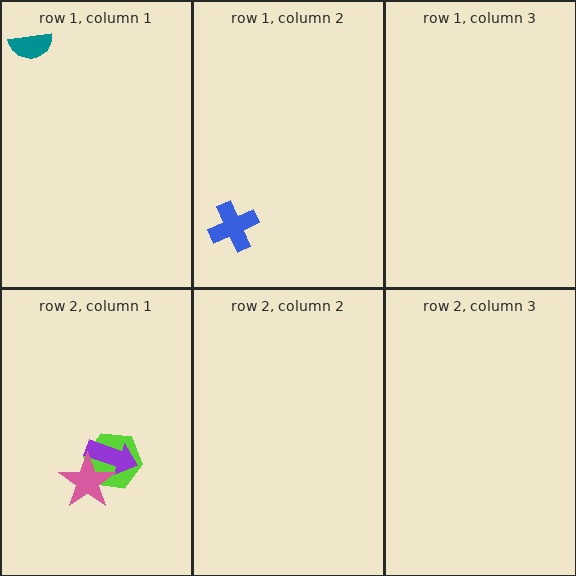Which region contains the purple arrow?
The row 2, column 1 region.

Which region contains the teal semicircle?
The row 1, column 1 region.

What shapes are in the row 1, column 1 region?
The teal semicircle.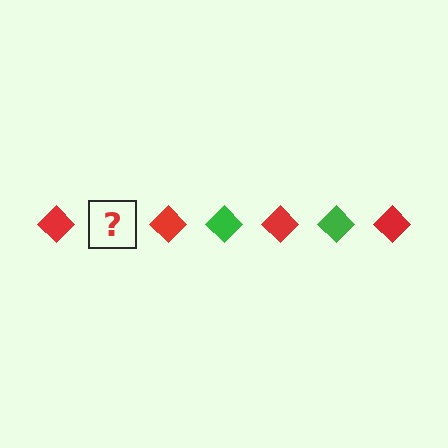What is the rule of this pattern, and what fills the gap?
The rule is that the pattern cycles through red, green diamonds. The gap should be filled with a green diamond.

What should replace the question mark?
The question mark should be replaced with a green diamond.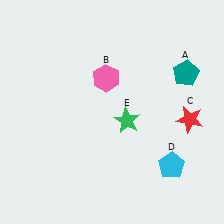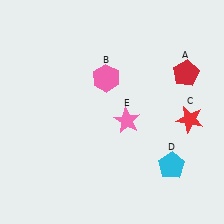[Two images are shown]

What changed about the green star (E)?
In Image 1, E is green. In Image 2, it changed to pink.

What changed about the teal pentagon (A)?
In Image 1, A is teal. In Image 2, it changed to red.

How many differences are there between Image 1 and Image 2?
There are 2 differences between the two images.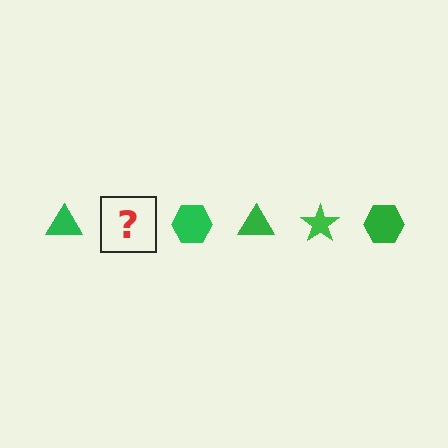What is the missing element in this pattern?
The missing element is a green star.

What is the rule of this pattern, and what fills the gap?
The rule is that the pattern cycles through triangle, star, hexagon shapes in green. The gap should be filled with a green star.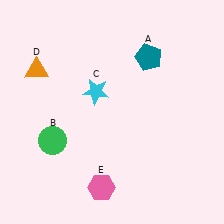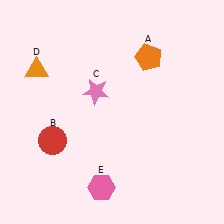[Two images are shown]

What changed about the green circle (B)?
In Image 1, B is green. In Image 2, it changed to red.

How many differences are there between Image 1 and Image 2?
There are 3 differences between the two images.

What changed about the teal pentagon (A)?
In Image 1, A is teal. In Image 2, it changed to orange.